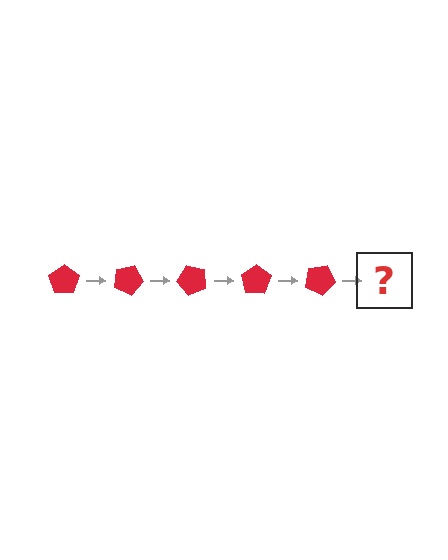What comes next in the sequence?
The next element should be a red pentagon rotated 125 degrees.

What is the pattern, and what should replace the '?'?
The pattern is that the pentagon rotates 25 degrees each step. The '?' should be a red pentagon rotated 125 degrees.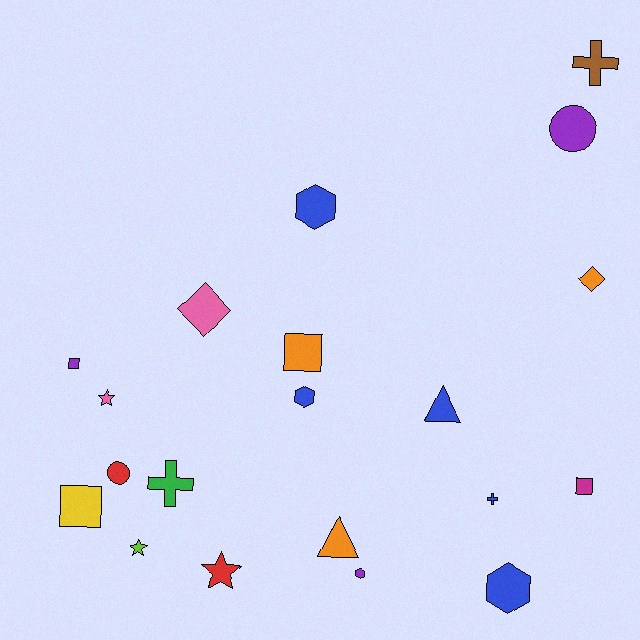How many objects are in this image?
There are 20 objects.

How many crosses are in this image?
There are 3 crosses.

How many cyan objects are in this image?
There are no cyan objects.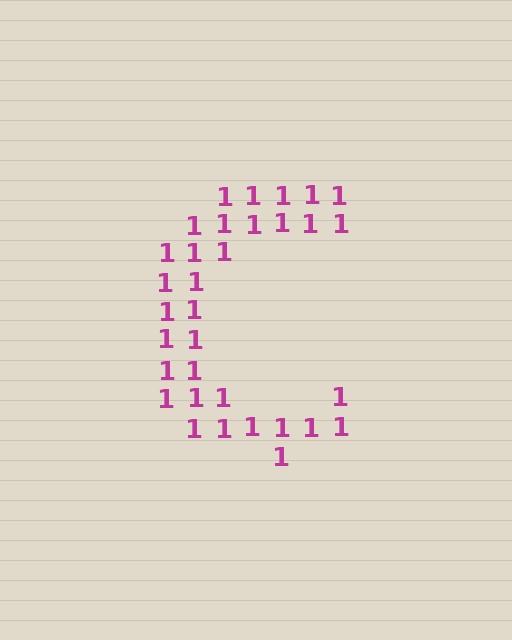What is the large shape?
The large shape is the letter C.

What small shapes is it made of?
It is made of small digit 1's.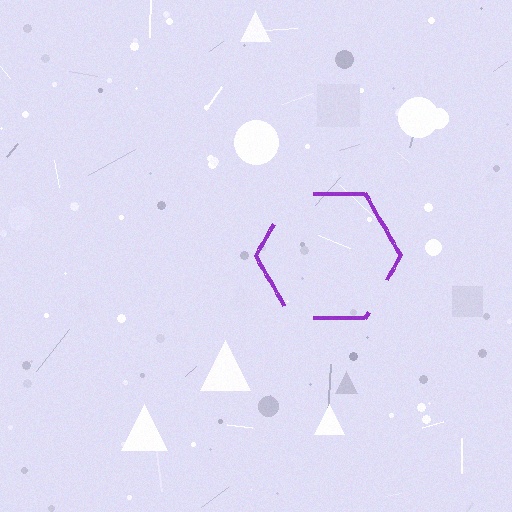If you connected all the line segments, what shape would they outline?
They would outline a hexagon.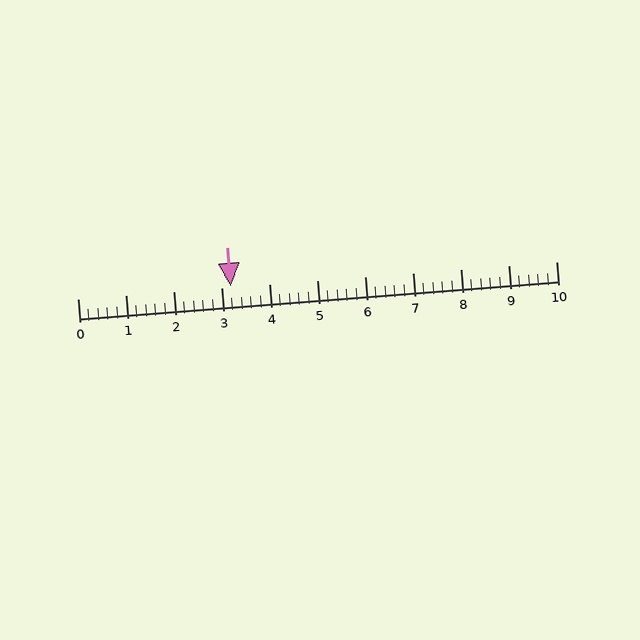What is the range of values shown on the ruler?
The ruler shows values from 0 to 10.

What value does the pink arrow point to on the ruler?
The pink arrow points to approximately 3.2.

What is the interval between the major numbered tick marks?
The major tick marks are spaced 1 units apart.